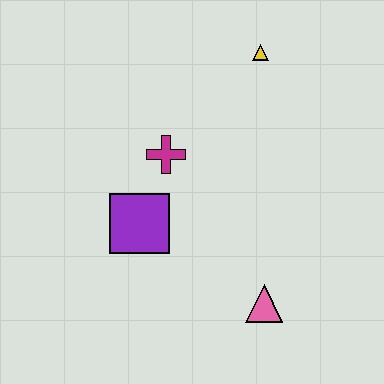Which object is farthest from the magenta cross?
The pink triangle is farthest from the magenta cross.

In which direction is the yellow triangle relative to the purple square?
The yellow triangle is above the purple square.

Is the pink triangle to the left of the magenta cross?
No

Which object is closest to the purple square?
The magenta cross is closest to the purple square.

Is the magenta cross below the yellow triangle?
Yes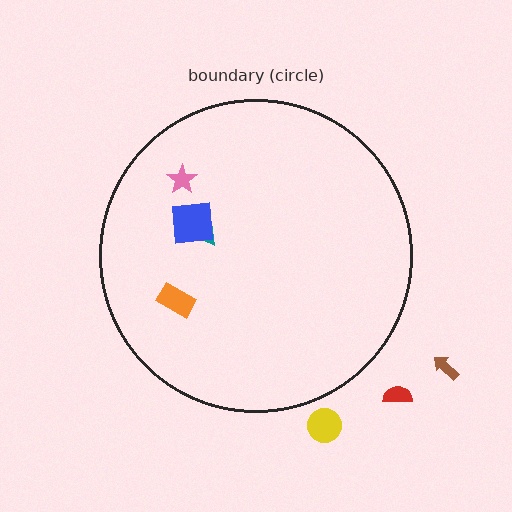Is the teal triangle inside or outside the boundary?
Inside.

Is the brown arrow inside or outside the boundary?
Outside.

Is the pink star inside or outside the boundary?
Inside.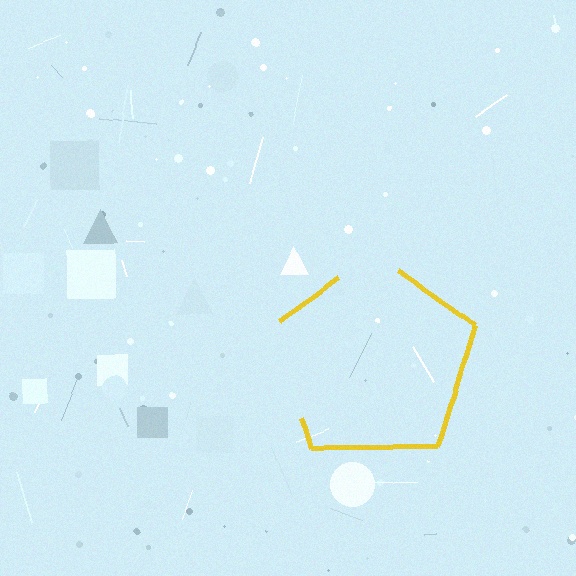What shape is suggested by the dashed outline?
The dashed outline suggests a pentagon.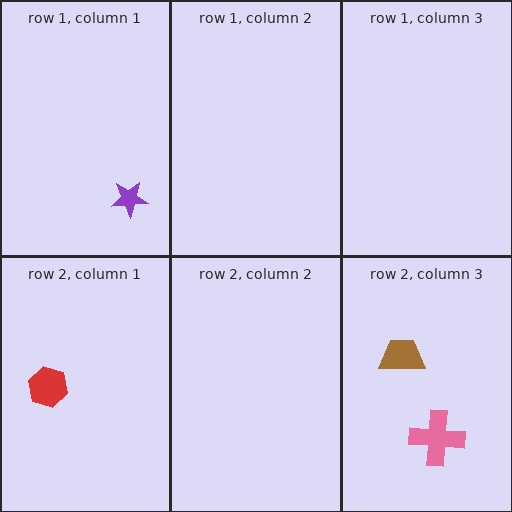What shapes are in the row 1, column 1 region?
The purple star.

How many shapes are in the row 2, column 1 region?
1.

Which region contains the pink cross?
The row 2, column 3 region.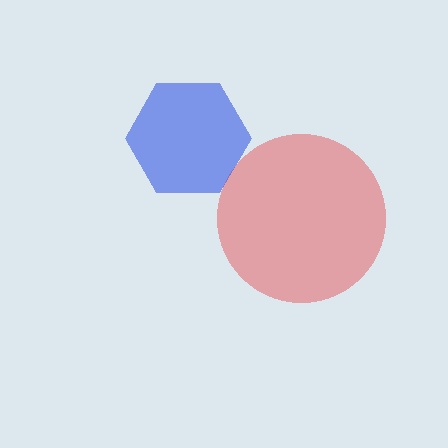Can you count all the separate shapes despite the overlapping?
Yes, there are 2 separate shapes.